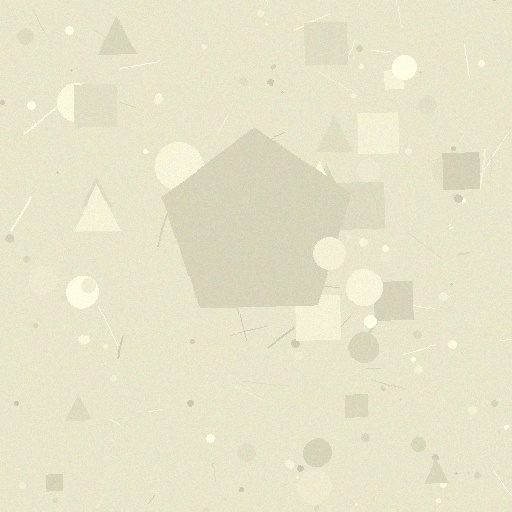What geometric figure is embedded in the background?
A pentagon is embedded in the background.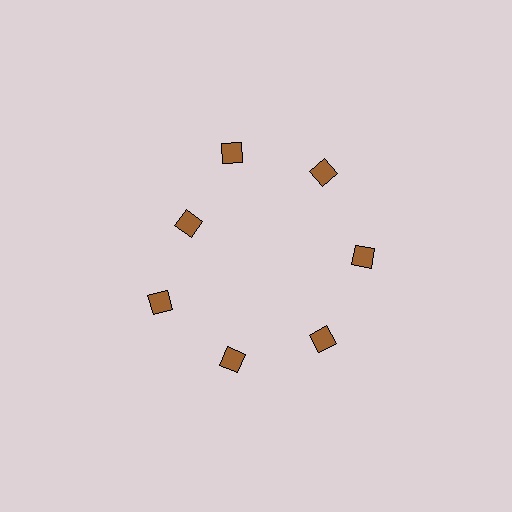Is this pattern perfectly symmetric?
No. The 7 brown diamonds are arranged in a ring, but one element near the 10 o'clock position is pulled inward toward the center, breaking the 7-fold rotational symmetry.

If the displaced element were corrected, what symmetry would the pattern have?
It would have 7-fold rotational symmetry — the pattern would map onto itself every 51 degrees.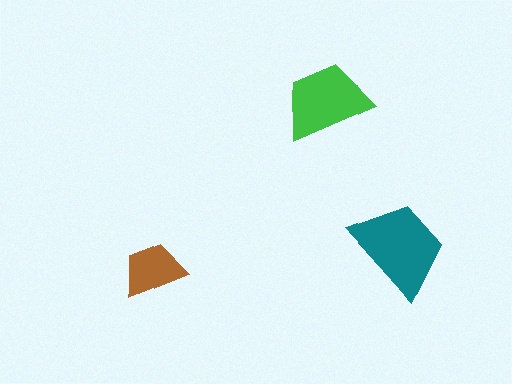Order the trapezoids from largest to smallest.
the teal one, the green one, the brown one.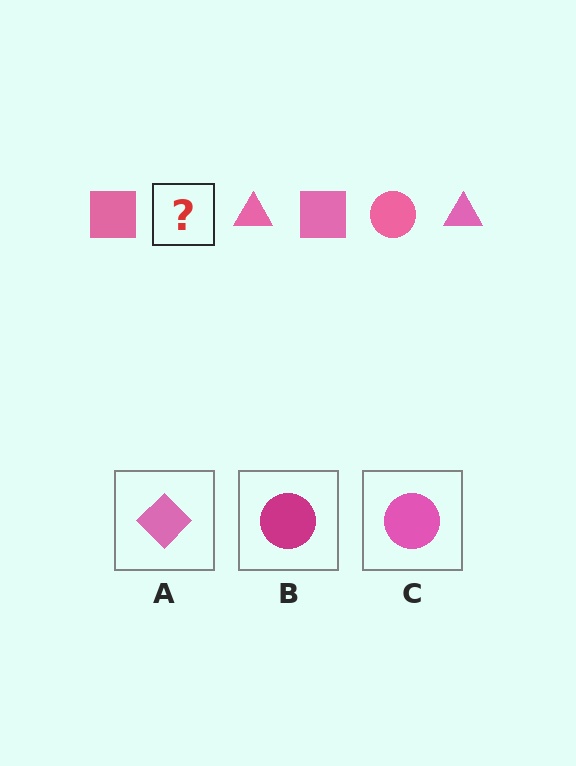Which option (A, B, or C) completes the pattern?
C.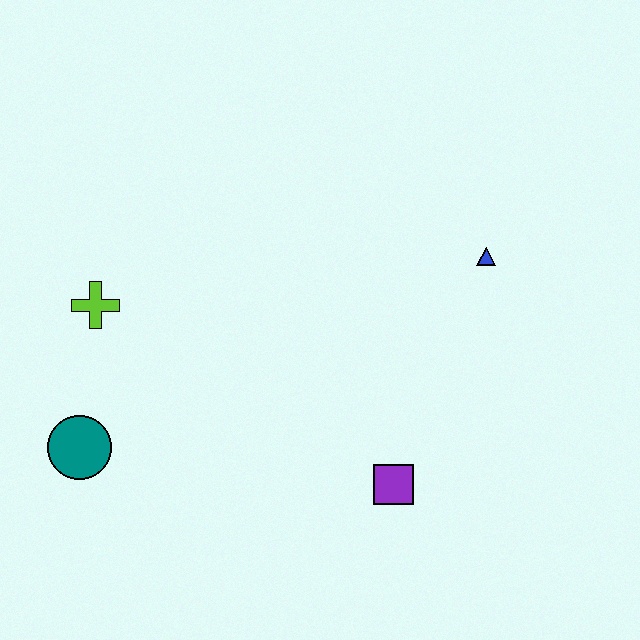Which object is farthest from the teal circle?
The blue triangle is farthest from the teal circle.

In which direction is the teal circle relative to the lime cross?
The teal circle is below the lime cross.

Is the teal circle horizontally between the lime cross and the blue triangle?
No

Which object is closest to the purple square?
The blue triangle is closest to the purple square.